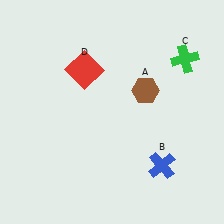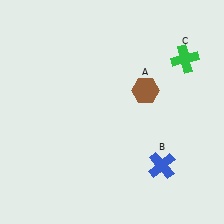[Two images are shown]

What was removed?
The red square (D) was removed in Image 2.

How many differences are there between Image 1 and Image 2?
There is 1 difference between the two images.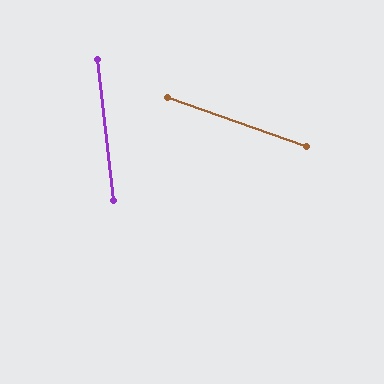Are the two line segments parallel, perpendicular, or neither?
Neither parallel nor perpendicular — they differ by about 64°.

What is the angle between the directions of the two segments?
Approximately 64 degrees.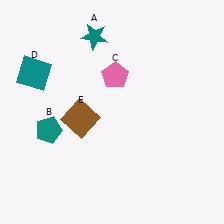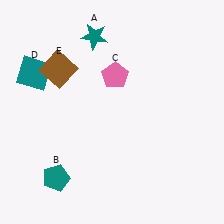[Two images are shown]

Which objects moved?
The objects that moved are: the teal pentagon (B), the brown square (E).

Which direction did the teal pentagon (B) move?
The teal pentagon (B) moved down.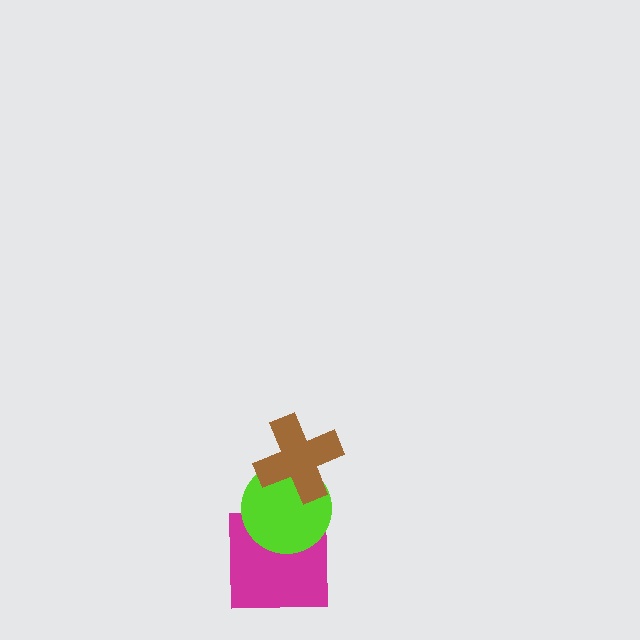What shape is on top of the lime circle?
The brown cross is on top of the lime circle.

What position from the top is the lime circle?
The lime circle is 2nd from the top.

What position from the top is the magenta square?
The magenta square is 3rd from the top.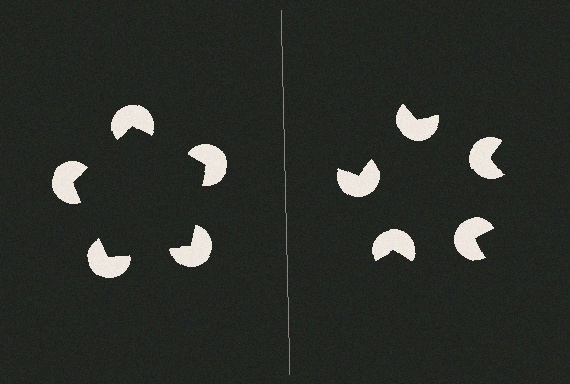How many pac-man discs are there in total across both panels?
10 — 5 on each side.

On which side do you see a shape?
An illusory pentagon appears on the left side. On the right side the wedge cuts are rotated, so no coherent shape forms.